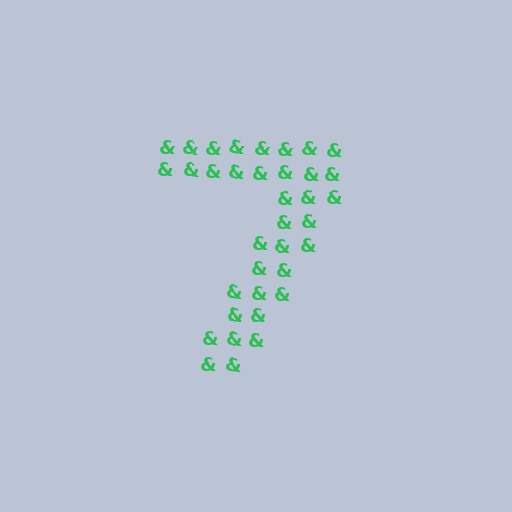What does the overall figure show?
The overall figure shows the digit 7.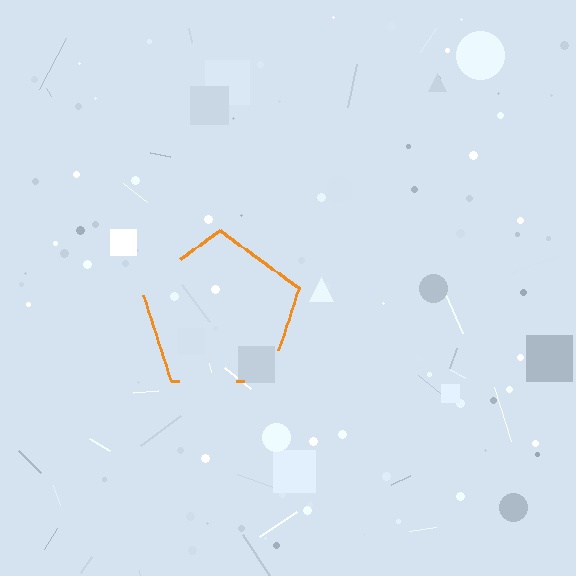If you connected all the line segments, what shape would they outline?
They would outline a pentagon.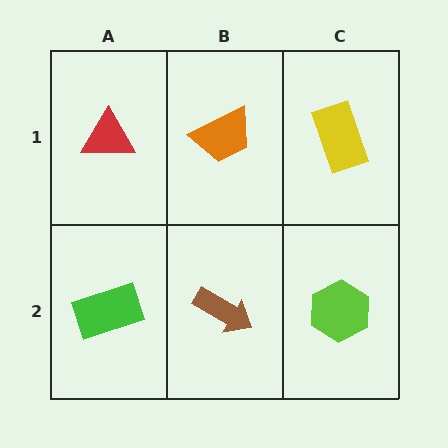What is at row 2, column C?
A lime hexagon.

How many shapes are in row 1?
3 shapes.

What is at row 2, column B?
A brown arrow.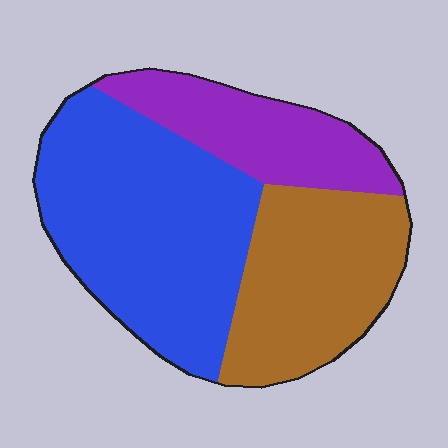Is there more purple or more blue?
Blue.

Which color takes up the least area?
Purple, at roughly 20%.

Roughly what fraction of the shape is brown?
Brown takes up between a sixth and a third of the shape.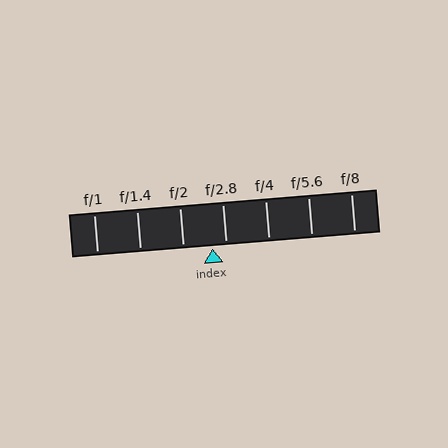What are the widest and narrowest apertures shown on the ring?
The widest aperture shown is f/1 and the narrowest is f/8.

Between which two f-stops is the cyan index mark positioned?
The index mark is between f/2 and f/2.8.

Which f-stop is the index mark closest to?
The index mark is closest to f/2.8.